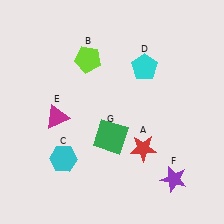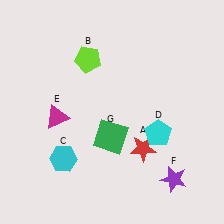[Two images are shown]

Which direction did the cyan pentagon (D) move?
The cyan pentagon (D) moved down.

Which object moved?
The cyan pentagon (D) moved down.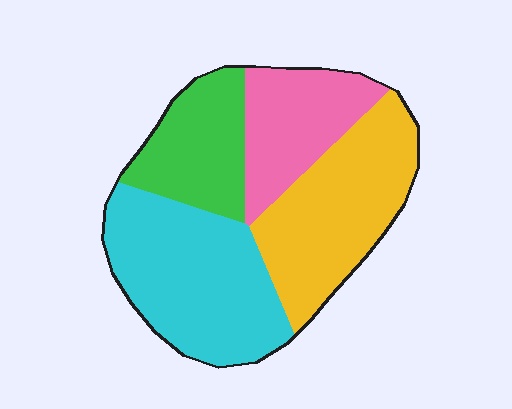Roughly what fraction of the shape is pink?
Pink covers 19% of the shape.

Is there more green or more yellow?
Yellow.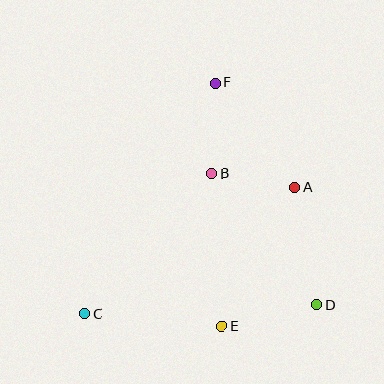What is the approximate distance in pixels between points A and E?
The distance between A and E is approximately 157 pixels.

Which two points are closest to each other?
Points A and B are closest to each other.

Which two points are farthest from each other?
Points C and F are farthest from each other.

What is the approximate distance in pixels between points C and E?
The distance between C and E is approximately 137 pixels.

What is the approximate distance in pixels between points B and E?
The distance between B and E is approximately 153 pixels.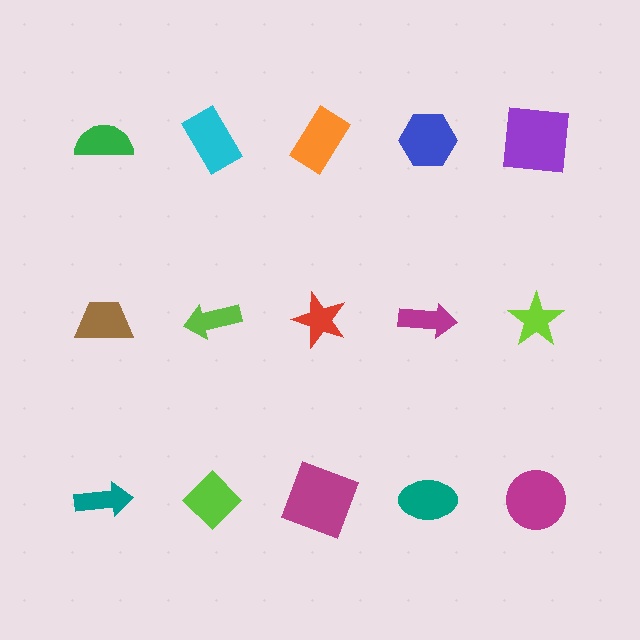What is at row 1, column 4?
A blue hexagon.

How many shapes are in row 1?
5 shapes.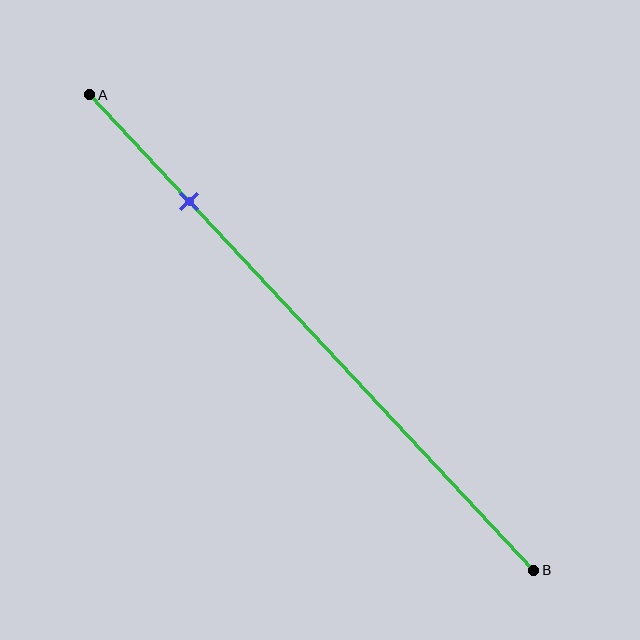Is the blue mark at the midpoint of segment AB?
No, the mark is at about 20% from A, not at the 50% midpoint.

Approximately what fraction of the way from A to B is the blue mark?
The blue mark is approximately 20% of the way from A to B.